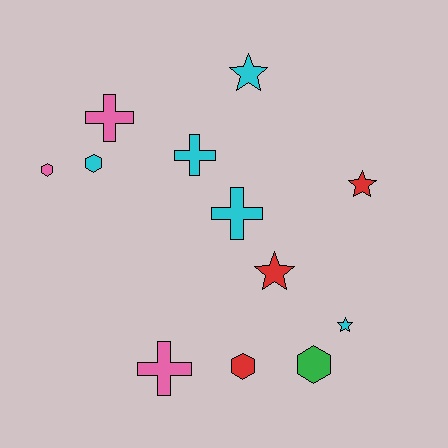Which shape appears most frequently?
Cross, with 4 objects.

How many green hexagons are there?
There is 1 green hexagon.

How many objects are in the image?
There are 12 objects.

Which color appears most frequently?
Cyan, with 5 objects.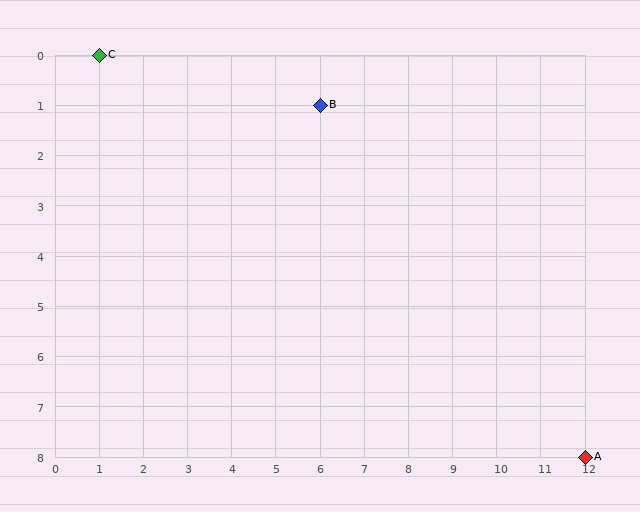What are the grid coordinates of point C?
Point C is at grid coordinates (1, 0).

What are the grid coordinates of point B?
Point B is at grid coordinates (6, 1).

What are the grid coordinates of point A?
Point A is at grid coordinates (12, 8).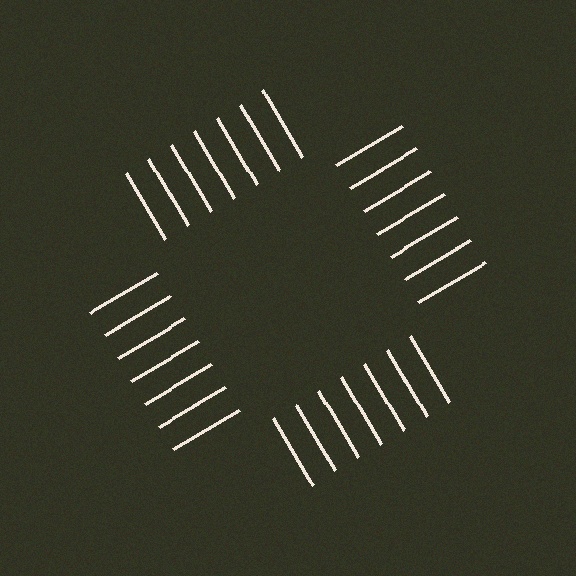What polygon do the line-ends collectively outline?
An illusory square — the line segments terminate on its edges but no continuous stroke is drawn.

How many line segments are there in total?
28 — 7 along each of the 4 edges.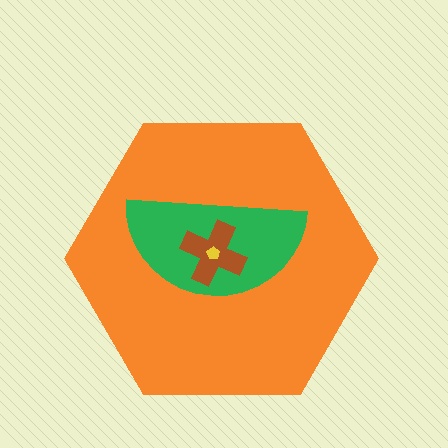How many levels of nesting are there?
4.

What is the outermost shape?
The orange hexagon.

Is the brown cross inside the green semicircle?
Yes.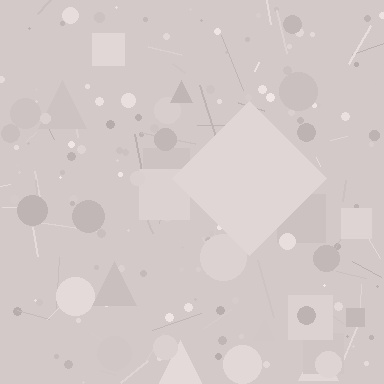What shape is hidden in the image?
A diamond is hidden in the image.